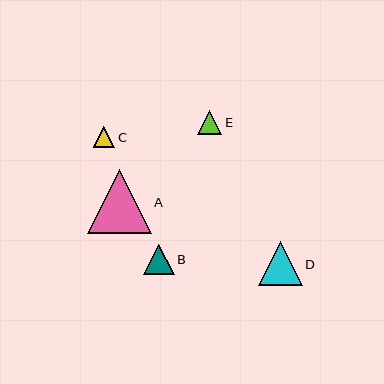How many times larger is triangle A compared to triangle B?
Triangle A is approximately 2.1 times the size of triangle B.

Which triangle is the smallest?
Triangle C is the smallest with a size of approximately 21 pixels.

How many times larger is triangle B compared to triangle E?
Triangle B is approximately 1.3 times the size of triangle E.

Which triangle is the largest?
Triangle A is the largest with a size of approximately 64 pixels.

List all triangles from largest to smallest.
From largest to smallest: A, D, B, E, C.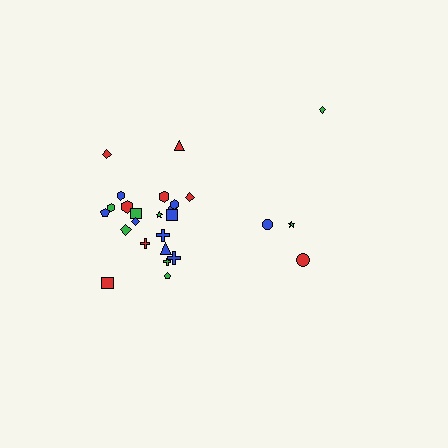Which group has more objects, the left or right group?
The left group.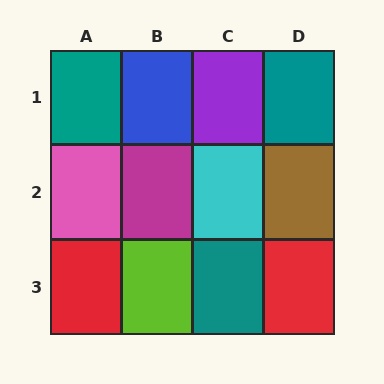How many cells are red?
2 cells are red.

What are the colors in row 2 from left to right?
Pink, magenta, cyan, brown.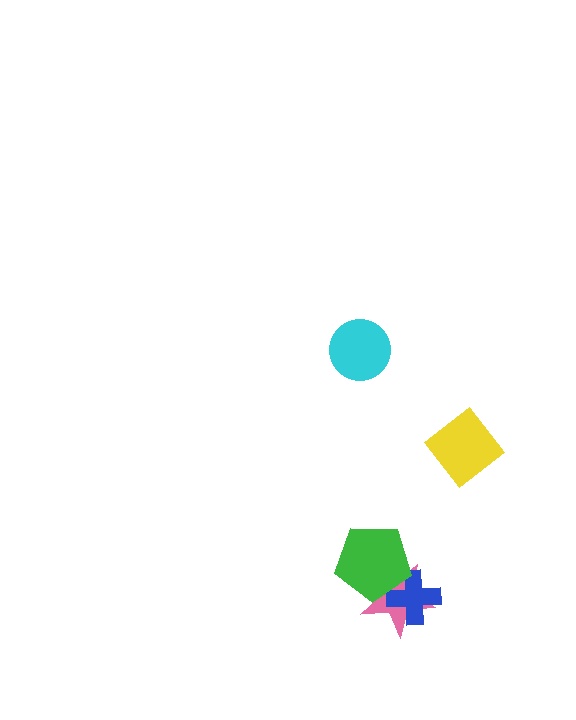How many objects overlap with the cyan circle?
0 objects overlap with the cyan circle.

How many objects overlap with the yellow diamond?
0 objects overlap with the yellow diamond.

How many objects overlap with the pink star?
2 objects overlap with the pink star.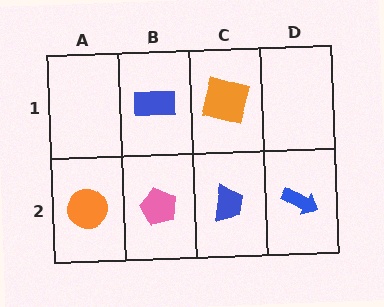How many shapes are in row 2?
4 shapes.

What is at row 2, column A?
An orange circle.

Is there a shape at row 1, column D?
No, that cell is empty.